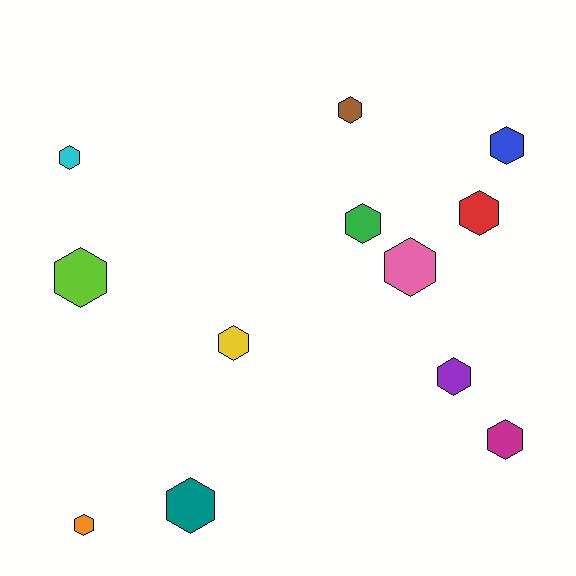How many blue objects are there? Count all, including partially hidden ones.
There is 1 blue object.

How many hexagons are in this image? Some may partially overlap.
There are 12 hexagons.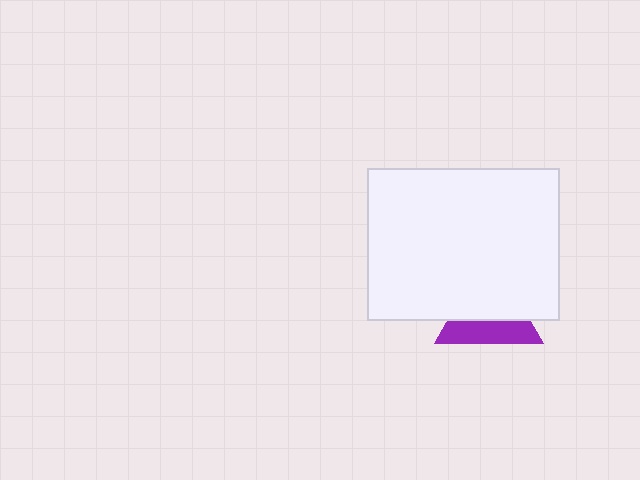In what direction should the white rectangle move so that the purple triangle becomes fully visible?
The white rectangle should move up. That is the shortest direction to clear the overlap and leave the purple triangle fully visible.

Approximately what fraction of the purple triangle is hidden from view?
Roughly 59% of the purple triangle is hidden behind the white rectangle.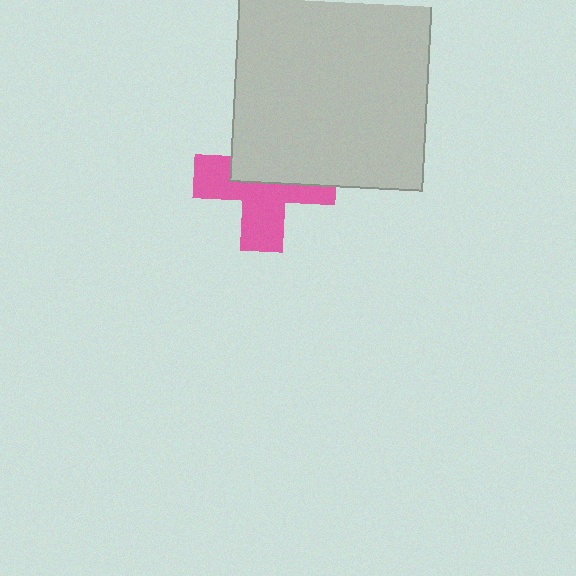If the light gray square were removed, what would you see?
You would see the complete pink cross.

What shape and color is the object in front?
The object in front is a light gray square.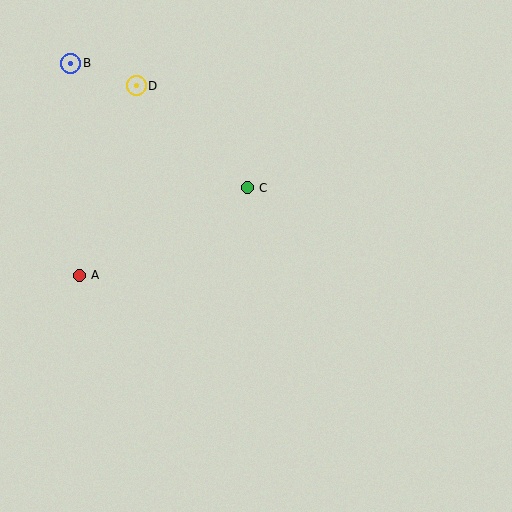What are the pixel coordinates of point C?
Point C is at (247, 188).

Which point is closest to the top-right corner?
Point C is closest to the top-right corner.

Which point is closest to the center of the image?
Point C at (247, 188) is closest to the center.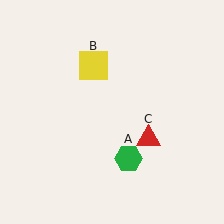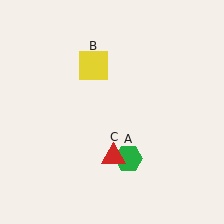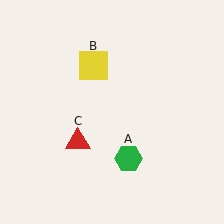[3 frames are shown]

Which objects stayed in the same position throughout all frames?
Green hexagon (object A) and yellow square (object B) remained stationary.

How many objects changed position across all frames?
1 object changed position: red triangle (object C).